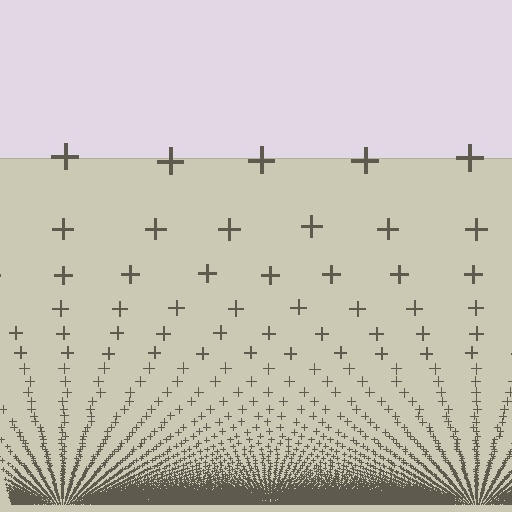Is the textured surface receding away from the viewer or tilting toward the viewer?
The surface appears to tilt toward the viewer. Texture elements get larger and sparser toward the top.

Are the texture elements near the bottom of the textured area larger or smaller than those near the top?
Smaller. The gradient is inverted — elements near the bottom are smaller and denser.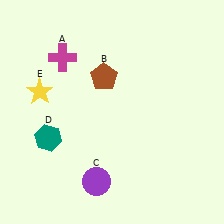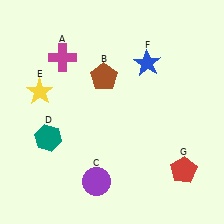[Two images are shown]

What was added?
A blue star (F), a red pentagon (G) were added in Image 2.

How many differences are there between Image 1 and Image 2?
There are 2 differences between the two images.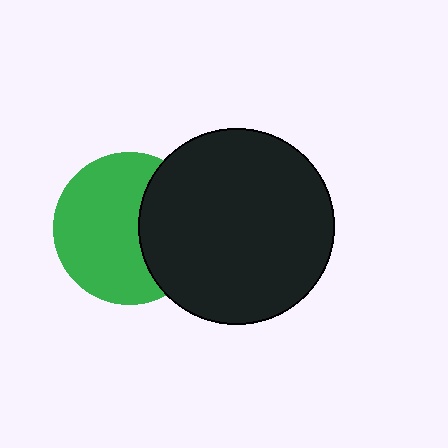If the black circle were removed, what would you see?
You would see the complete green circle.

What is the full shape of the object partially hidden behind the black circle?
The partially hidden object is a green circle.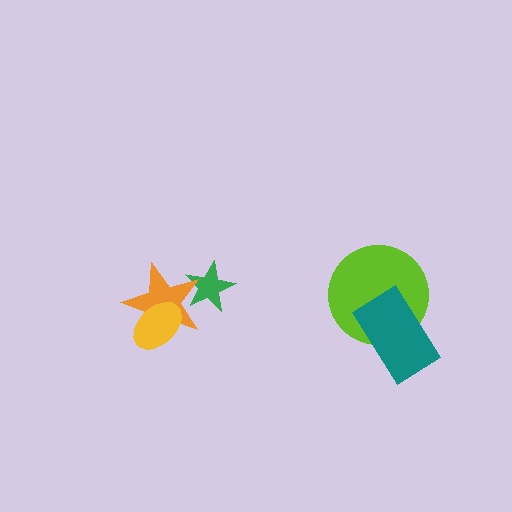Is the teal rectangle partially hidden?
No, no other shape covers it.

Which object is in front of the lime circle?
The teal rectangle is in front of the lime circle.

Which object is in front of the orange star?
The yellow ellipse is in front of the orange star.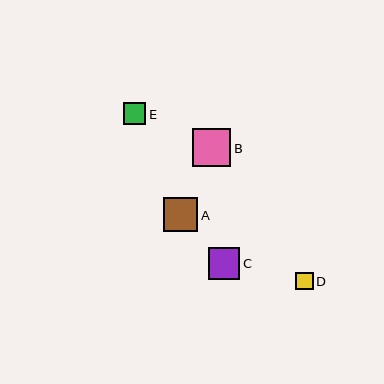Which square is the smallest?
Square D is the smallest with a size of approximately 17 pixels.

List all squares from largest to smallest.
From largest to smallest: B, A, C, E, D.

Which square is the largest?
Square B is the largest with a size of approximately 38 pixels.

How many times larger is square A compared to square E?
Square A is approximately 1.5 times the size of square E.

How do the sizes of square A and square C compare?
Square A and square C are approximately the same size.